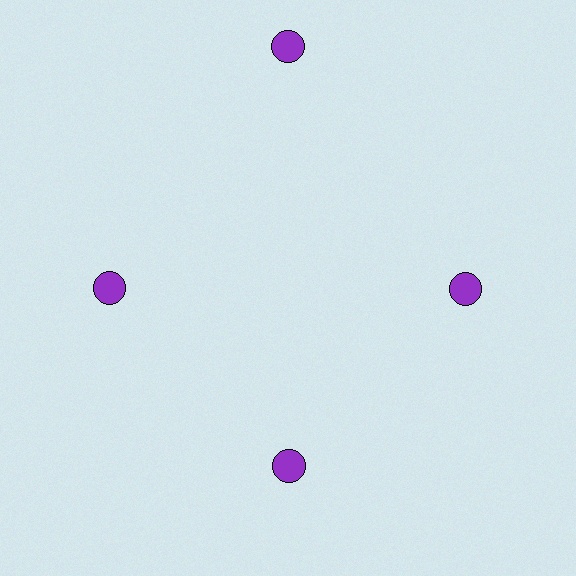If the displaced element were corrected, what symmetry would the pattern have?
It would have 4-fold rotational symmetry — the pattern would map onto itself every 90 degrees.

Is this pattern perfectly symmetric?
No. The 4 purple circles are arranged in a ring, but one element near the 12 o'clock position is pushed outward from the center, breaking the 4-fold rotational symmetry.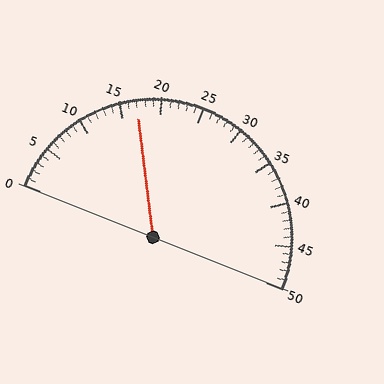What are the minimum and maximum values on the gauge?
The gauge ranges from 0 to 50.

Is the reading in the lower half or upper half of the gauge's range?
The reading is in the lower half of the range (0 to 50).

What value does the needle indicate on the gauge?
The needle indicates approximately 17.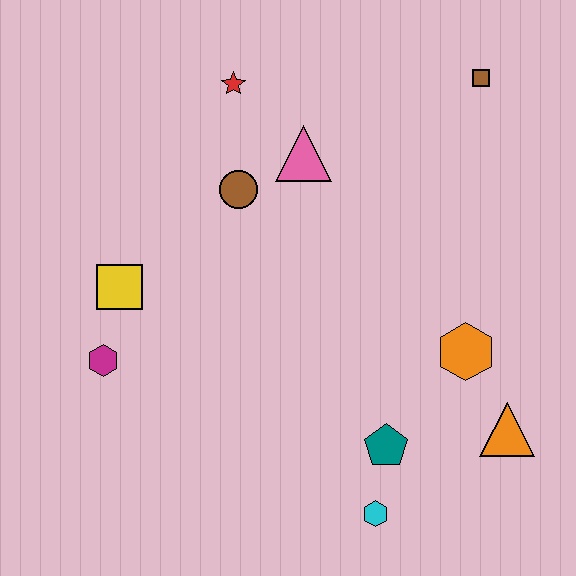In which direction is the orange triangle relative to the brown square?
The orange triangle is below the brown square.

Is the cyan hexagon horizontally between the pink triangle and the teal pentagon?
Yes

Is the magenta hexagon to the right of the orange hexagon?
No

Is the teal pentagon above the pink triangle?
No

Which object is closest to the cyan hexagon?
The teal pentagon is closest to the cyan hexagon.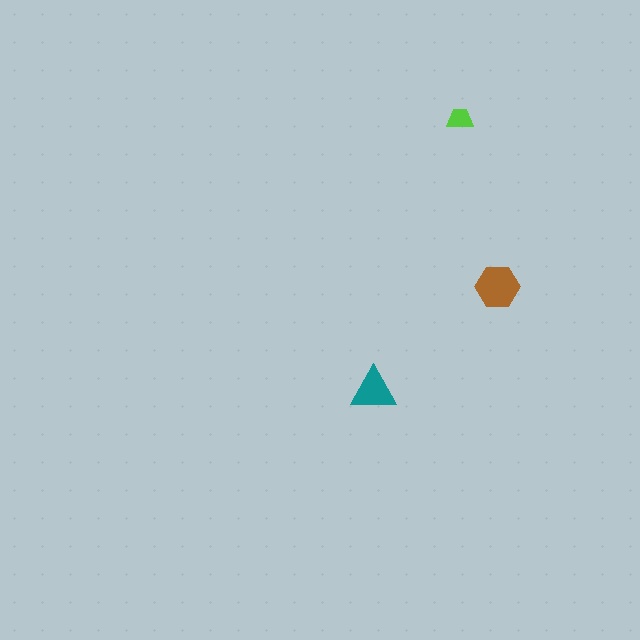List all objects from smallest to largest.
The lime trapezoid, the teal triangle, the brown hexagon.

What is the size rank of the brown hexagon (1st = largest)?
1st.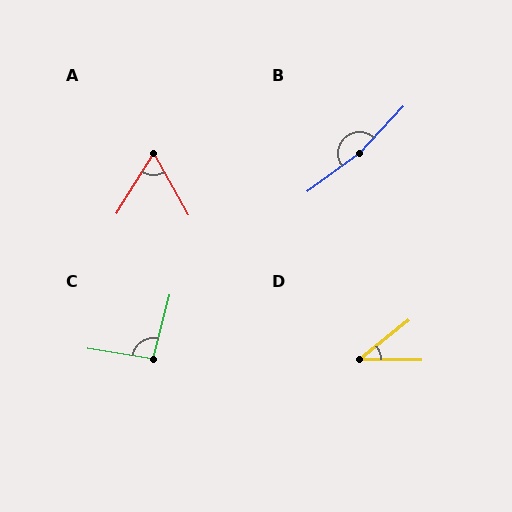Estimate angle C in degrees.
Approximately 95 degrees.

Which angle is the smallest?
D, at approximately 39 degrees.